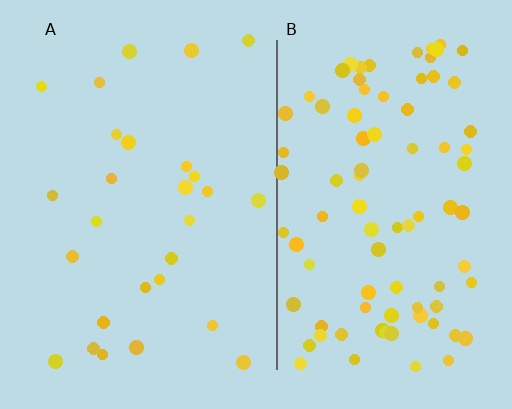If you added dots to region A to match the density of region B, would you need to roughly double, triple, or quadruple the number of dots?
Approximately triple.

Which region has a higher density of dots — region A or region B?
B (the right).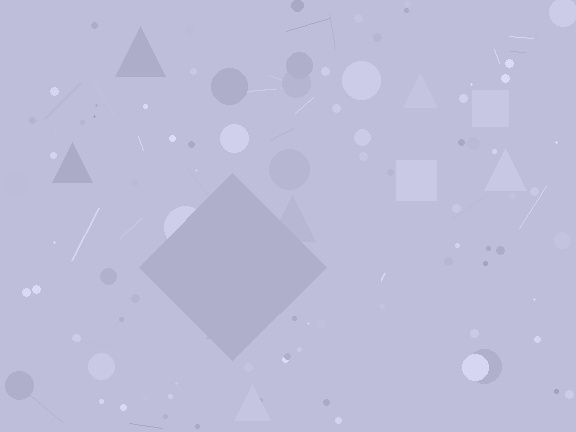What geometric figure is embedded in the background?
A diamond is embedded in the background.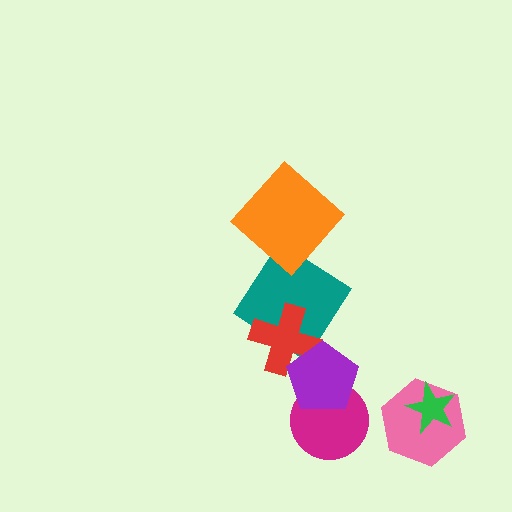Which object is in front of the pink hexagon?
The green star is in front of the pink hexagon.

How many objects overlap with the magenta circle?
1 object overlaps with the magenta circle.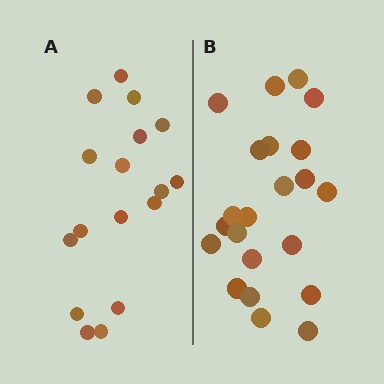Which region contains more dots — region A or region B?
Region B (the right region) has more dots.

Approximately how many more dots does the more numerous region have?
Region B has about 5 more dots than region A.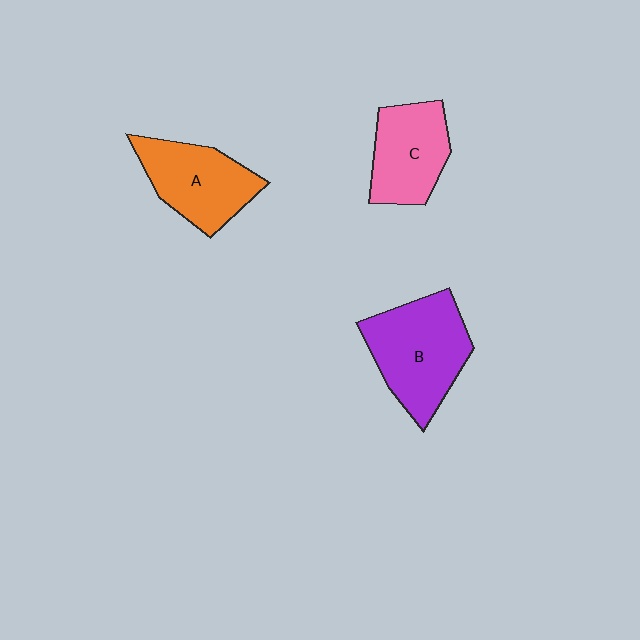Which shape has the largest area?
Shape B (purple).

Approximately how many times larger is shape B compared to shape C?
Approximately 1.3 times.